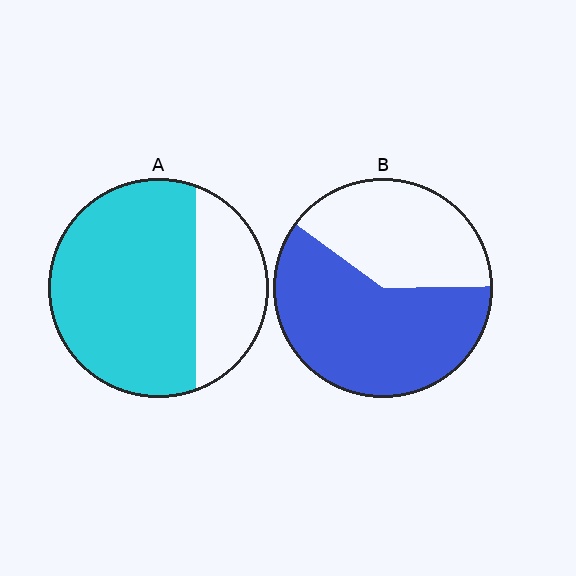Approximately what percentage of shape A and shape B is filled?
A is approximately 70% and B is approximately 60%.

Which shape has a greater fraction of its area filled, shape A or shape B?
Shape A.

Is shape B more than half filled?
Yes.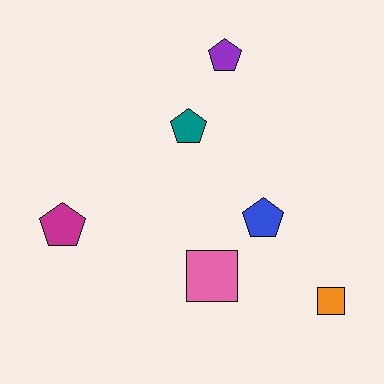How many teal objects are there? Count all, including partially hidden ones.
There is 1 teal object.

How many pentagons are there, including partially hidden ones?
There are 4 pentagons.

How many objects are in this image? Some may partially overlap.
There are 6 objects.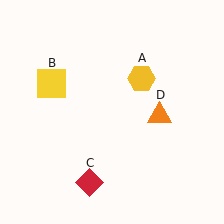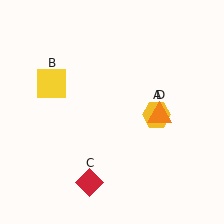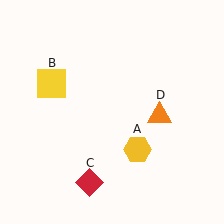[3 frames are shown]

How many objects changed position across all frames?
1 object changed position: yellow hexagon (object A).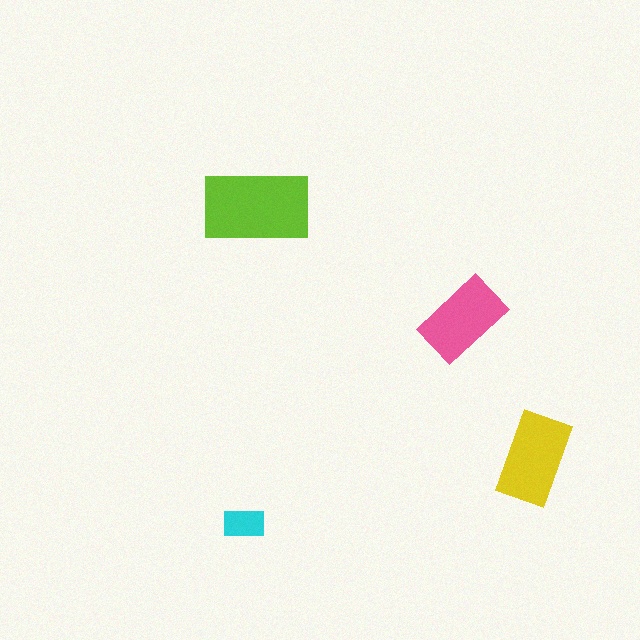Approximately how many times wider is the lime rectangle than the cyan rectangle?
About 2.5 times wider.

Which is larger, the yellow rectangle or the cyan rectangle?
The yellow one.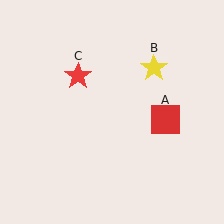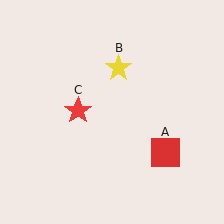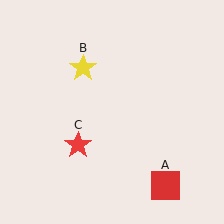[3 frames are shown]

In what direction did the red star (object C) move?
The red star (object C) moved down.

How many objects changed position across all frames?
3 objects changed position: red square (object A), yellow star (object B), red star (object C).